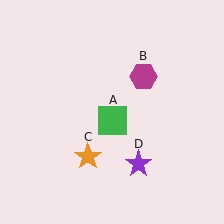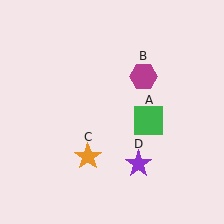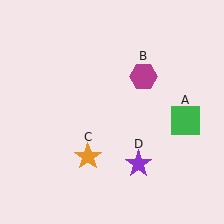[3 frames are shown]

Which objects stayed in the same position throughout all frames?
Magenta hexagon (object B) and orange star (object C) and purple star (object D) remained stationary.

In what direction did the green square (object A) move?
The green square (object A) moved right.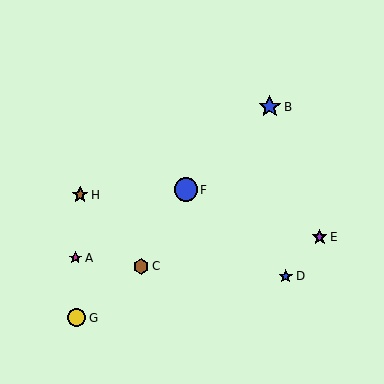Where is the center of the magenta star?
The center of the magenta star is at (75, 258).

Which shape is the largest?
The blue circle (labeled F) is the largest.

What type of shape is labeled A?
Shape A is a magenta star.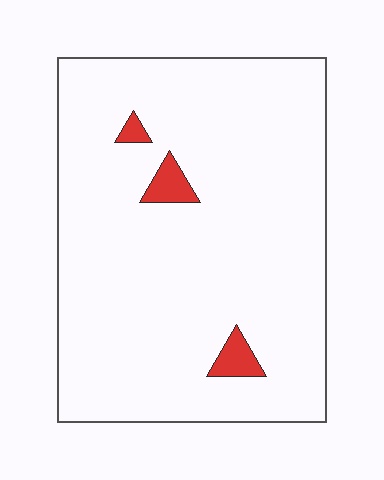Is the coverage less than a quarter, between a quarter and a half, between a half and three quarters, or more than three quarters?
Less than a quarter.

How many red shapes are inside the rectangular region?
3.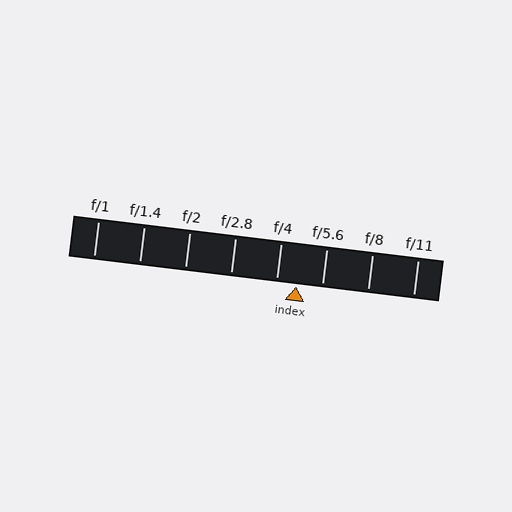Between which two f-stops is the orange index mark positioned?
The index mark is between f/4 and f/5.6.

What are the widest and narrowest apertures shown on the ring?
The widest aperture shown is f/1 and the narrowest is f/11.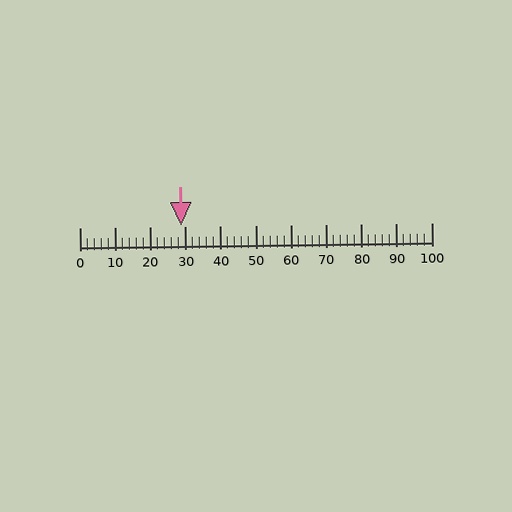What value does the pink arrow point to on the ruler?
The pink arrow points to approximately 29.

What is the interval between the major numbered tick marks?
The major tick marks are spaced 10 units apart.